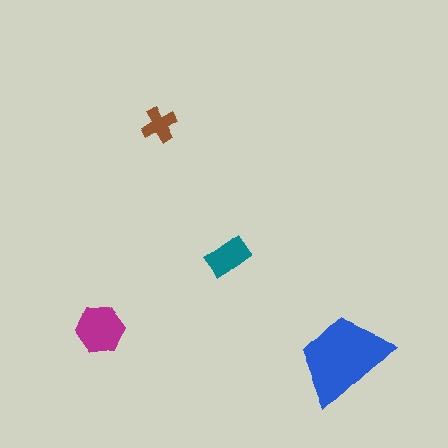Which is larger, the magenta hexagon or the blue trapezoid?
The blue trapezoid.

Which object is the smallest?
The brown cross.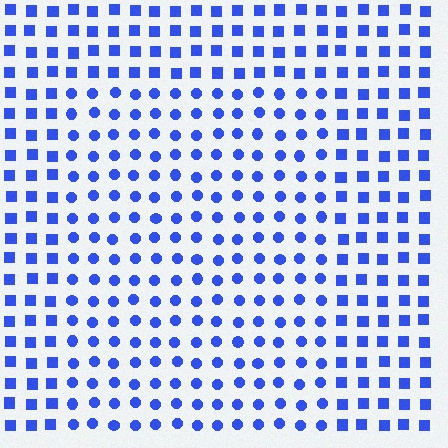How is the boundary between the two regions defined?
The boundary is defined by a change in element shape: circles inside vs. squares outside. All elements share the same color and spacing.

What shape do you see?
I see a rectangle.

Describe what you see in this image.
The image is filled with small blue elements arranged in a uniform grid. A rectangle-shaped region contains circles, while the surrounding area contains squares. The boundary is defined purely by the change in element shape.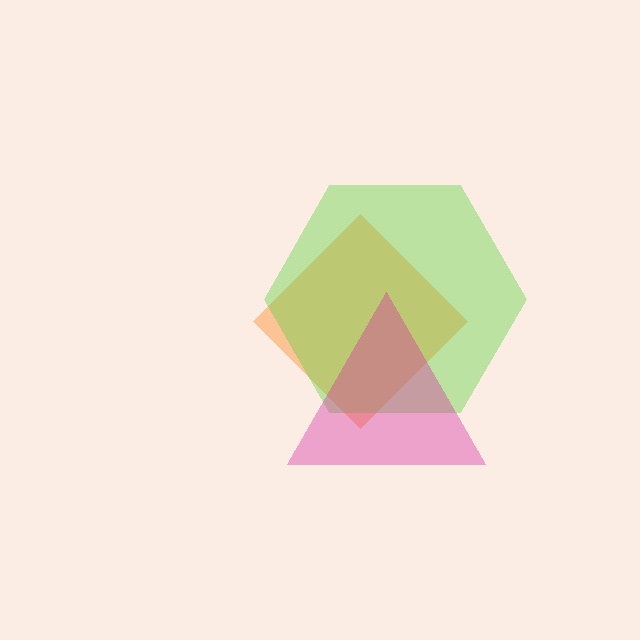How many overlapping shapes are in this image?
There are 3 overlapping shapes in the image.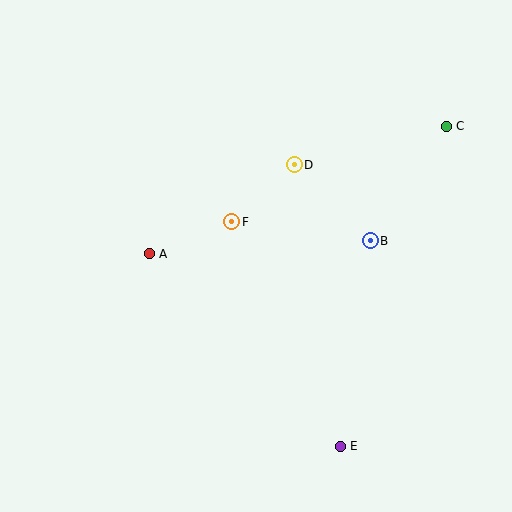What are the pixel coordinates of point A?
Point A is at (149, 254).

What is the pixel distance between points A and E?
The distance between A and E is 271 pixels.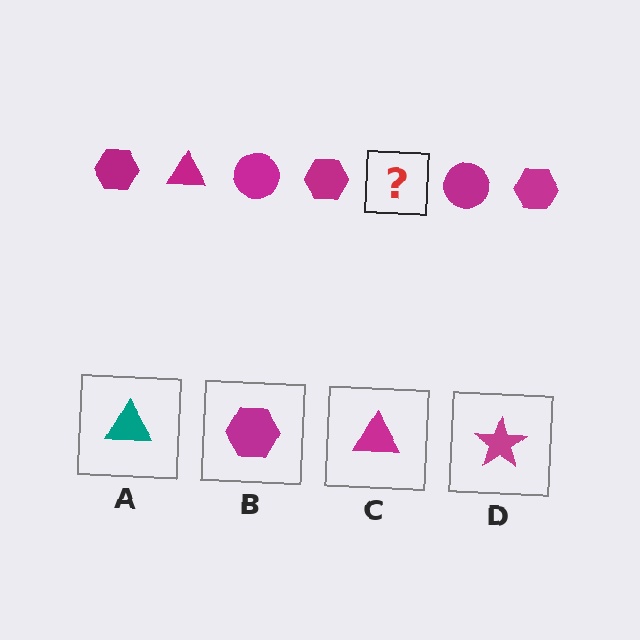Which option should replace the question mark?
Option C.